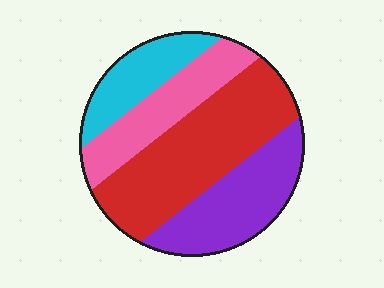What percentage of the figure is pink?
Pink covers roughly 20% of the figure.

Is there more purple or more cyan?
Purple.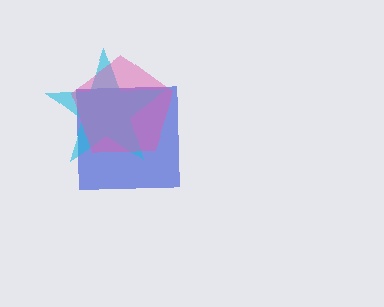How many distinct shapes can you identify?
There are 3 distinct shapes: a blue square, a cyan star, a pink pentagon.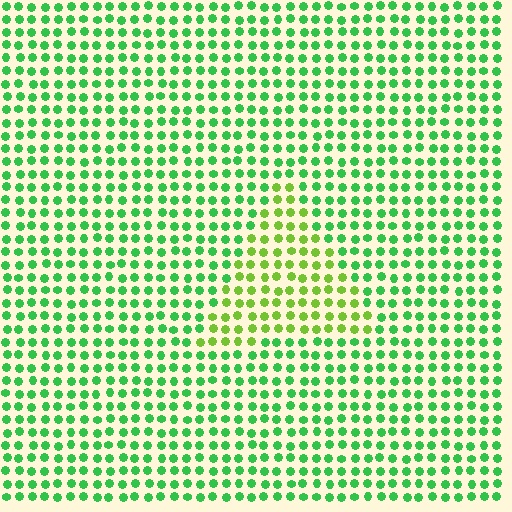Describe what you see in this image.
The image is filled with small green elements in a uniform arrangement. A triangle-shaped region is visible where the elements are tinted to a slightly different hue, forming a subtle color boundary.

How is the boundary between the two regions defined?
The boundary is defined purely by a slight shift in hue (about 37 degrees). Spacing, size, and orientation are identical on both sides.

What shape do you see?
I see a triangle.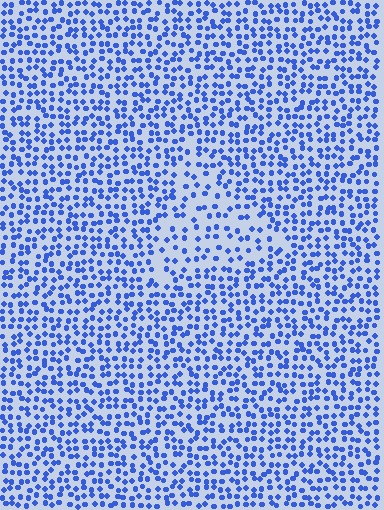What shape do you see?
I see a triangle.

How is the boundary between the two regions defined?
The boundary is defined by a change in element density (approximately 1.7x ratio). All elements are the same color, size, and shape.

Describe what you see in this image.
The image contains small blue elements arranged at two different densities. A triangle-shaped region is visible where the elements are less densely packed than the surrounding area.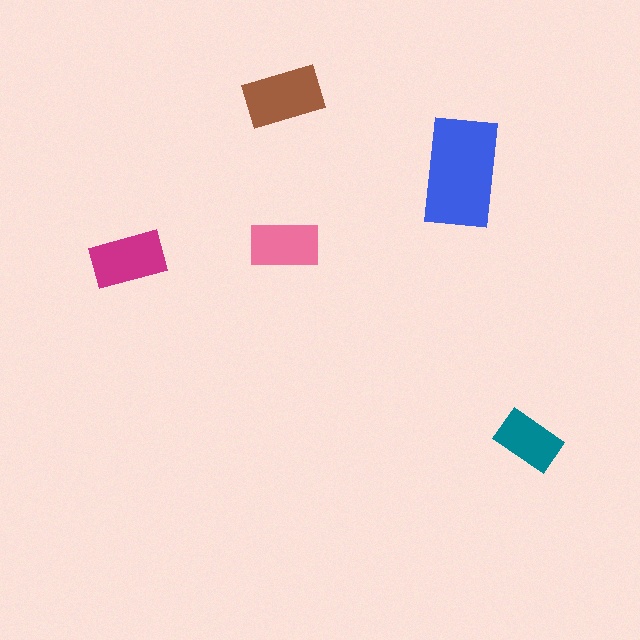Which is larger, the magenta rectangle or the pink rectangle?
The magenta one.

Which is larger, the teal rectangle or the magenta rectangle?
The magenta one.